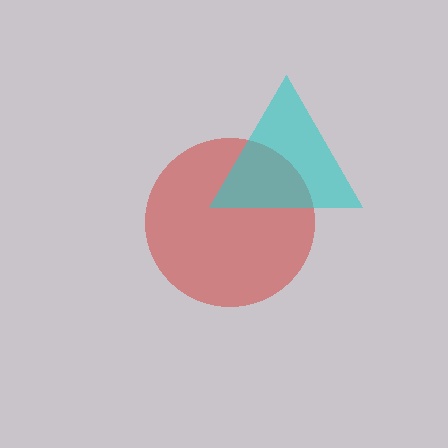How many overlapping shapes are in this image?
There are 2 overlapping shapes in the image.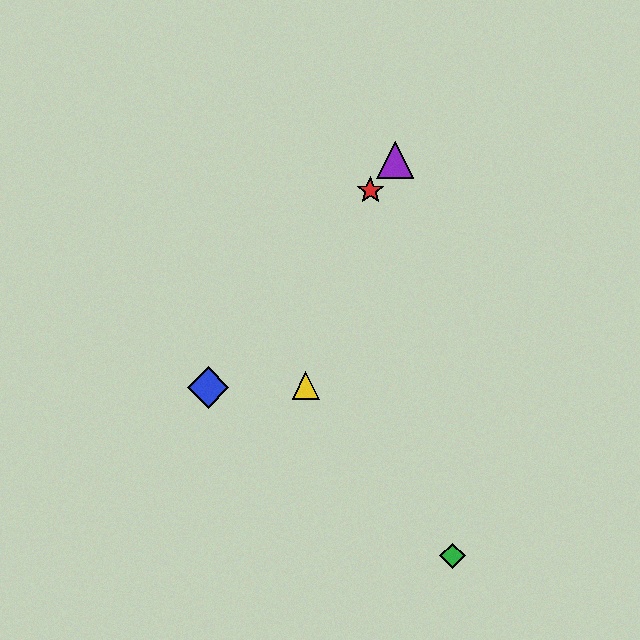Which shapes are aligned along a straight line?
The red star, the blue diamond, the purple triangle are aligned along a straight line.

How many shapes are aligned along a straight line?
3 shapes (the red star, the blue diamond, the purple triangle) are aligned along a straight line.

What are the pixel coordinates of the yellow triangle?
The yellow triangle is at (306, 386).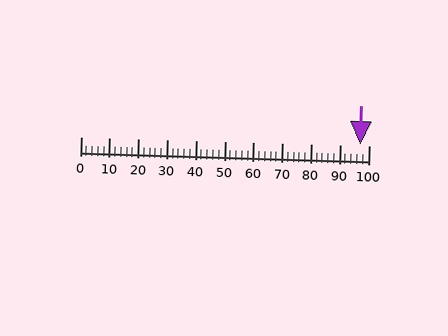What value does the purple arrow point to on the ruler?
The purple arrow points to approximately 97.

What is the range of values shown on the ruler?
The ruler shows values from 0 to 100.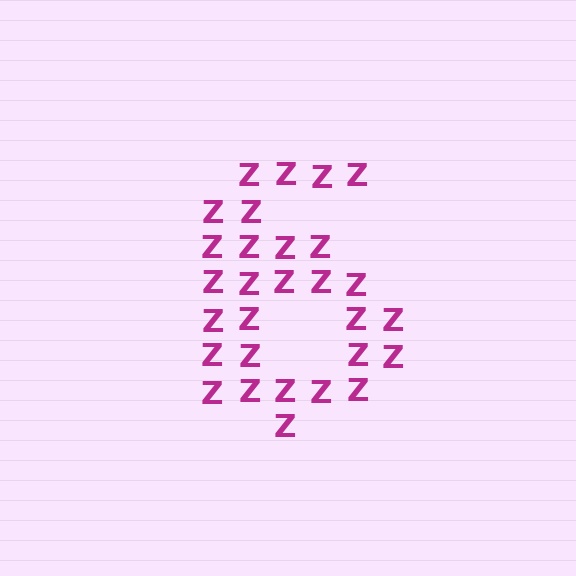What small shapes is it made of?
It is made of small letter Z's.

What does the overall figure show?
The overall figure shows the digit 6.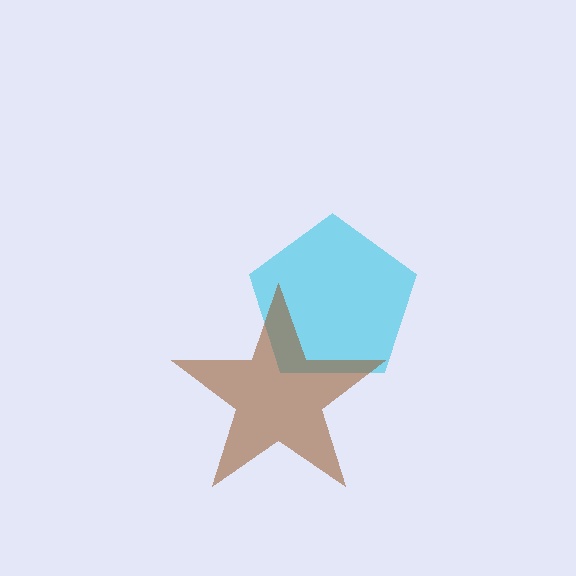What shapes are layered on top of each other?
The layered shapes are: a cyan pentagon, a brown star.